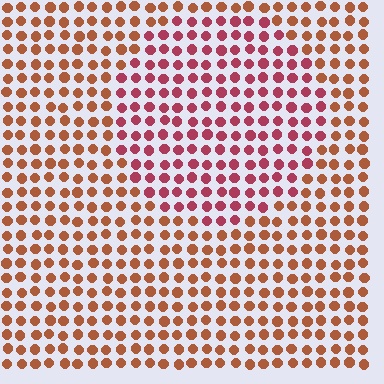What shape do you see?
I see a circle.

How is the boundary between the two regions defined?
The boundary is defined purely by a slight shift in hue (about 34 degrees). Spacing, size, and orientation are identical on both sides.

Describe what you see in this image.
The image is filled with small brown elements in a uniform arrangement. A circle-shaped region is visible where the elements are tinted to a slightly different hue, forming a subtle color boundary.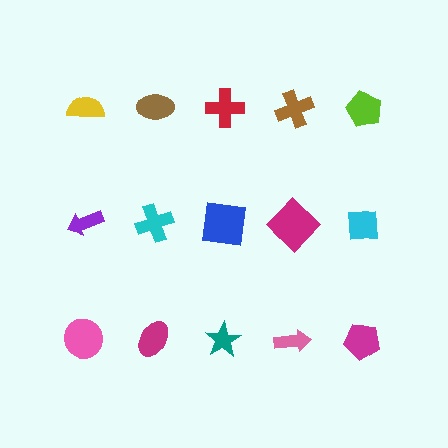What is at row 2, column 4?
A magenta diamond.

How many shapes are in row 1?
5 shapes.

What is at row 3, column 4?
A pink arrow.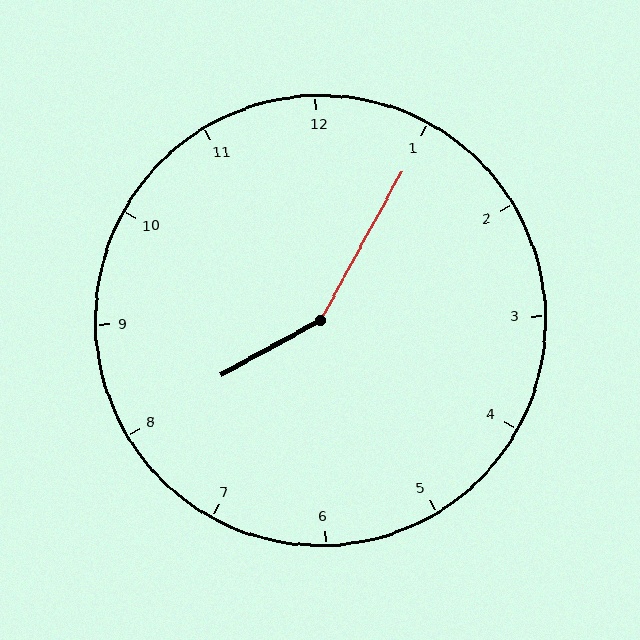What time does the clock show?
8:05.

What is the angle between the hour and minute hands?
Approximately 148 degrees.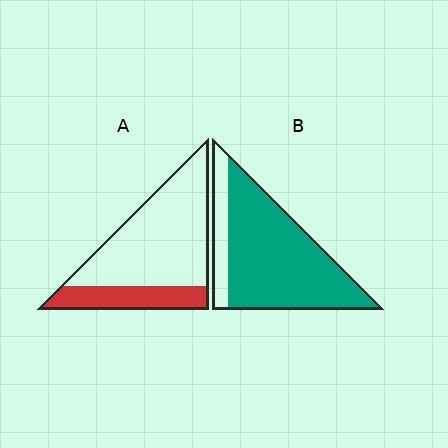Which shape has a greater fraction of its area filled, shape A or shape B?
Shape B.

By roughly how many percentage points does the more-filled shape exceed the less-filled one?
By roughly 55 percentage points (B over A).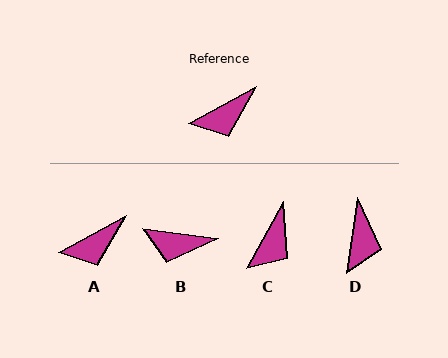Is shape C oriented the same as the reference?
No, it is off by about 33 degrees.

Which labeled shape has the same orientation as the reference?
A.